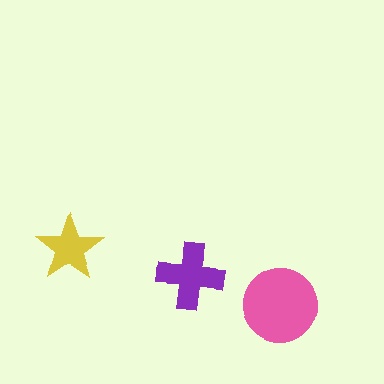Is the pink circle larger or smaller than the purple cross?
Larger.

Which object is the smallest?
The yellow star.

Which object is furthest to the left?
The yellow star is leftmost.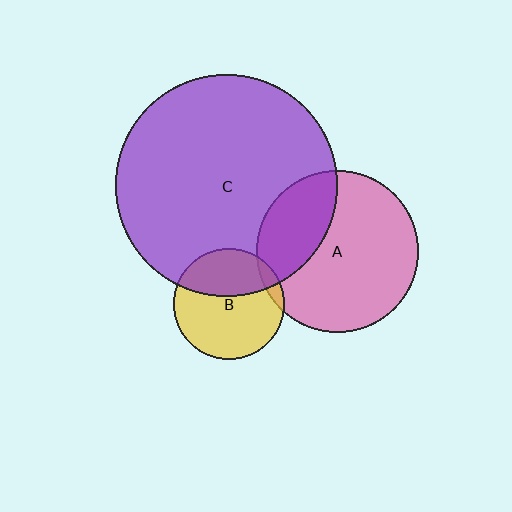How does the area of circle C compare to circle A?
Approximately 1.9 times.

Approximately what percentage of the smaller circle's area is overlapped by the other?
Approximately 30%.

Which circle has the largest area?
Circle C (purple).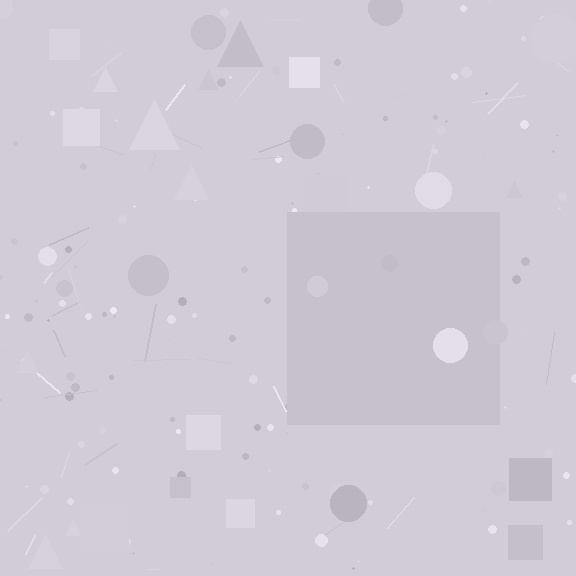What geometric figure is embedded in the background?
A square is embedded in the background.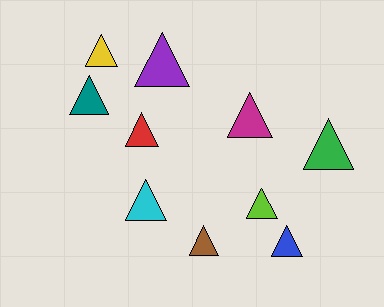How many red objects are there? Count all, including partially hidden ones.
There is 1 red object.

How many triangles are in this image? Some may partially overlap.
There are 10 triangles.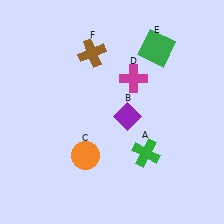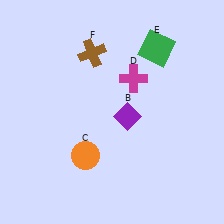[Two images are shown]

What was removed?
The green cross (A) was removed in Image 2.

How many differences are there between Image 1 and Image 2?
There is 1 difference between the two images.